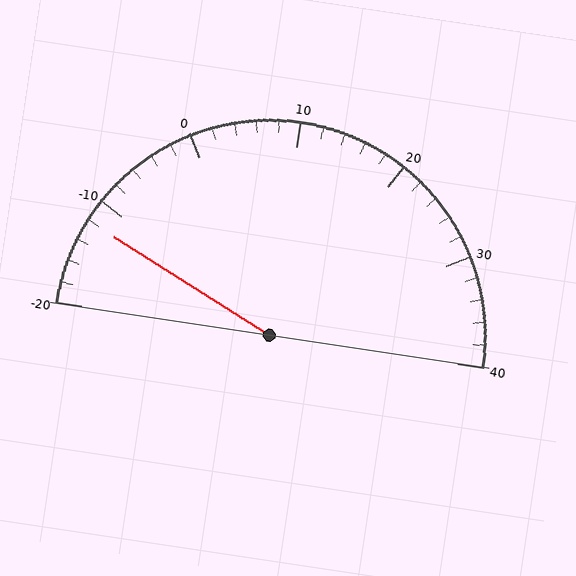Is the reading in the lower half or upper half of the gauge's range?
The reading is in the lower half of the range (-20 to 40).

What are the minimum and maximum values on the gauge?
The gauge ranges from -20 to 40.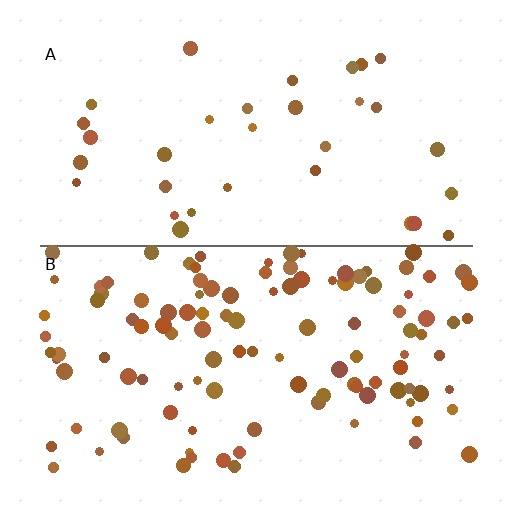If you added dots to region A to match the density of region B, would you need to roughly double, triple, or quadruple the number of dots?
Approximately triple.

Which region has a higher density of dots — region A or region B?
B (the bottom).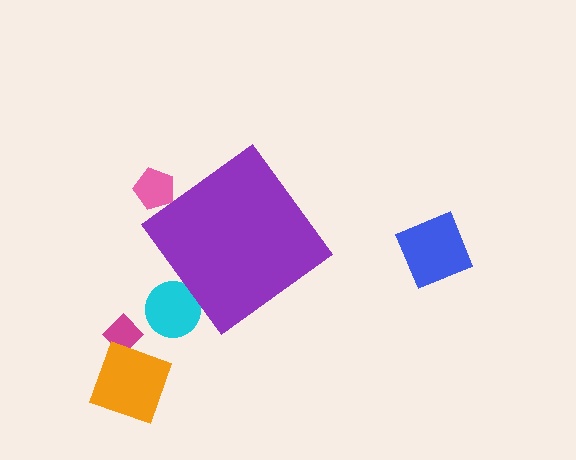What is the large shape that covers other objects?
A purple diamond.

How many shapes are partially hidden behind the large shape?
2 shapes are partially hidden.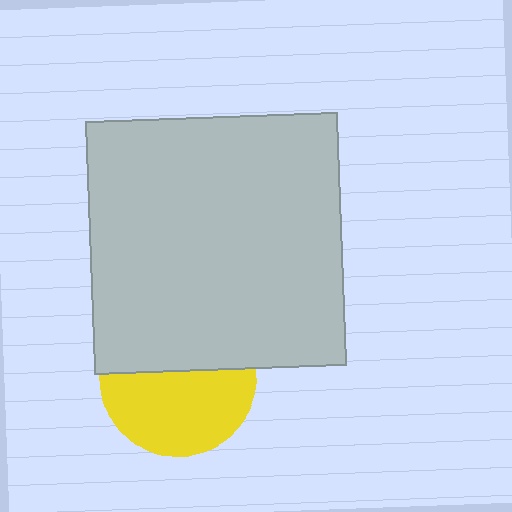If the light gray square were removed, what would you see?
You would see the complete yellow circle.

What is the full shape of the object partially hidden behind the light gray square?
The partially hidden object is a yellow circle.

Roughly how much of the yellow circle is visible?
About half of it is visible (roughly 54%).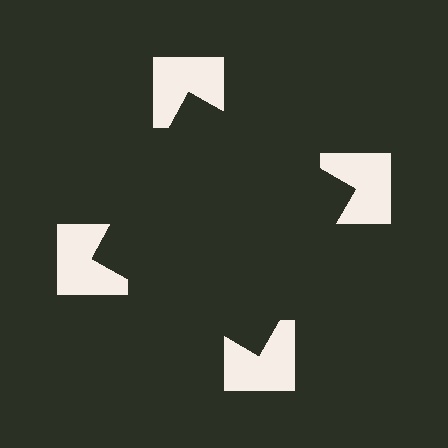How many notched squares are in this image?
There are 4 — one at each vertex of the illusory square.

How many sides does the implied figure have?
4 sides.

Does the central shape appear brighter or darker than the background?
It typically appears slightly darker than the background, even though no actual brightness change is drawn.